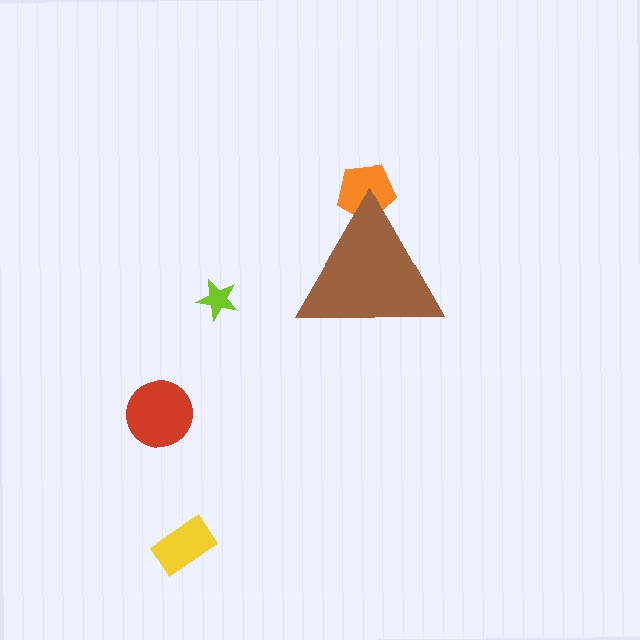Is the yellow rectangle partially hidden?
No, the yellow rectangle is fully visible.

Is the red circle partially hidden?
No, the red circle is fully visible.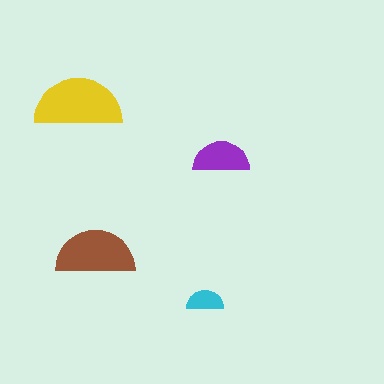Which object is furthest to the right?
The purple semicircle is rightmost.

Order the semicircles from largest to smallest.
the yellow one, the brown one, the purple one, the cyan one.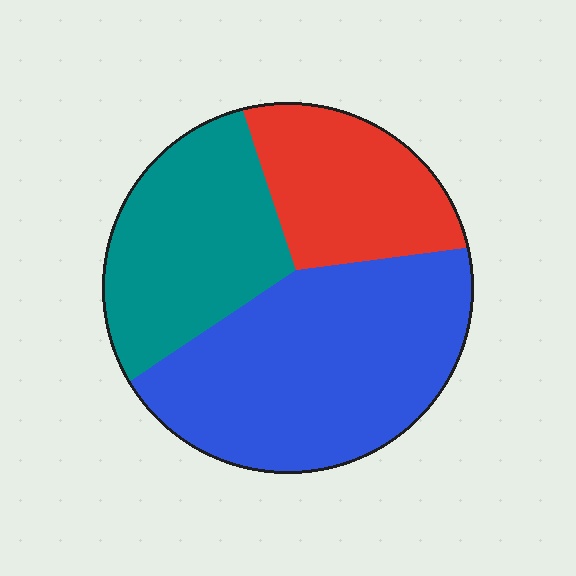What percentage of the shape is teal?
Teal covers around 30% of the shape.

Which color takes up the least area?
Red, at roughly 25%.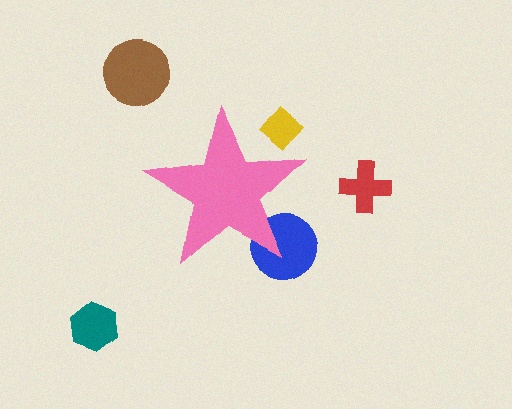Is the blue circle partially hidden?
Yes, the blue circle is partially hidden behind the pink star.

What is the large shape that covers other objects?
A pink star.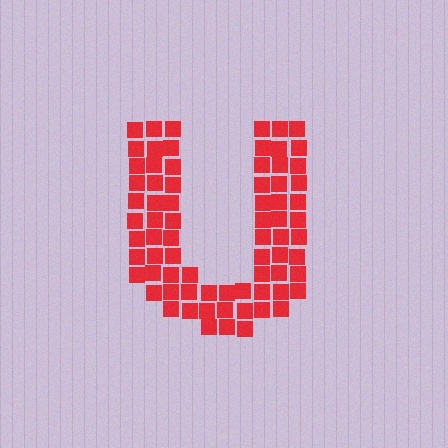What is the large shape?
The large shape is the letter U.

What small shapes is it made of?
It is made of small squares.